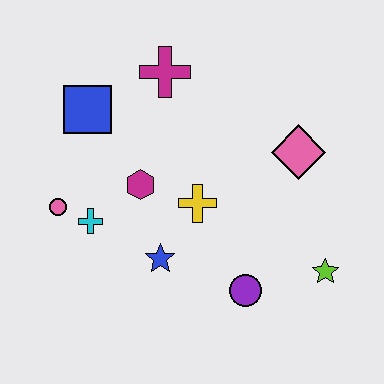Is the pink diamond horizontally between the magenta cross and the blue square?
No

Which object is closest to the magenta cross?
The blue square is closest to the magenta cross.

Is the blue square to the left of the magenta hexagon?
Yes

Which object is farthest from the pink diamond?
The pink circle is farthest from the pink diamond.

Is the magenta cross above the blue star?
Yes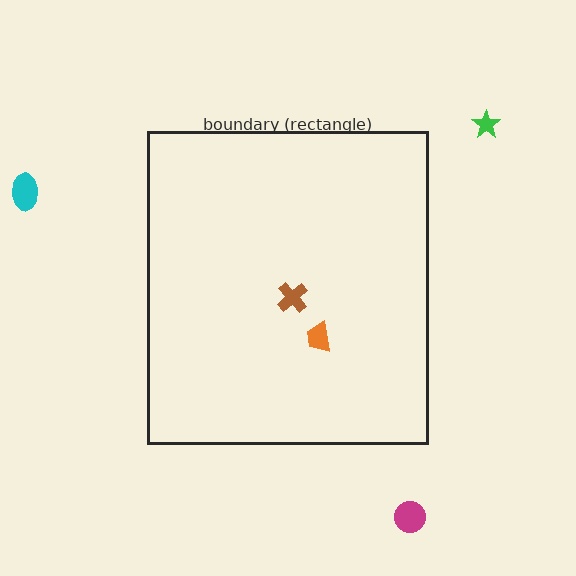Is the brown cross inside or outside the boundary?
Inside.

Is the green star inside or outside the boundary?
Outside.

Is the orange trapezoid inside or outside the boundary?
Inside.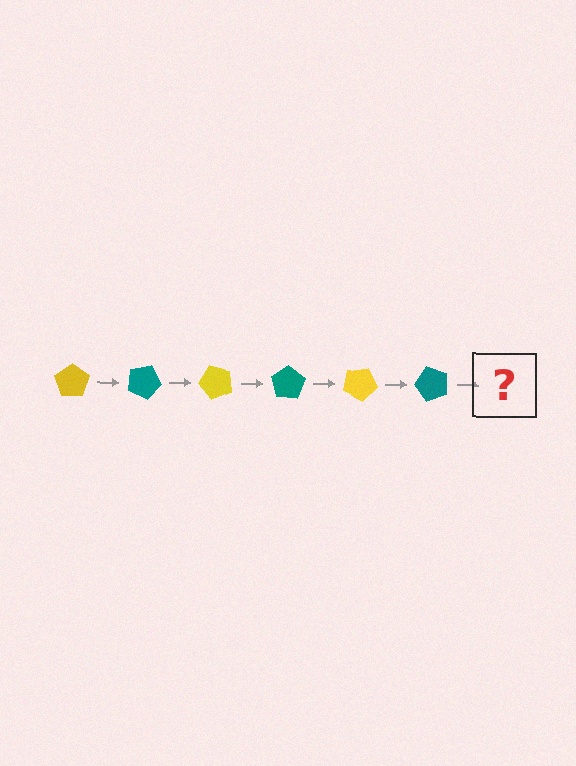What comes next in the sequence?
The next element should be a yellow pentagon, rotated 150 degrees from the start.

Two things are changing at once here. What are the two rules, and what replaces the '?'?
The two rules are that it rotates 25 degrees each step and the color cycles through yellow and teal. The '?' should be a yellow pentagon, rotated 150 degrees from the start.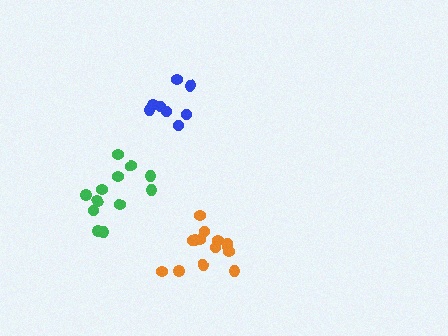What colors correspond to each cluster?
The clusters are colored: blue, orange, green.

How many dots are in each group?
Group 1: 8 dots, Group 2: 14 dots, Group 3: 12 dots (34 total).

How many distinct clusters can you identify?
There are 3 distinct clusters.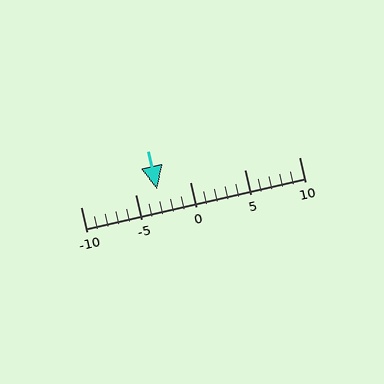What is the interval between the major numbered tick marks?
The major tick marks are spaced 5 units apart.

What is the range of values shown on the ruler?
The ruler shows values from -10 to 10.